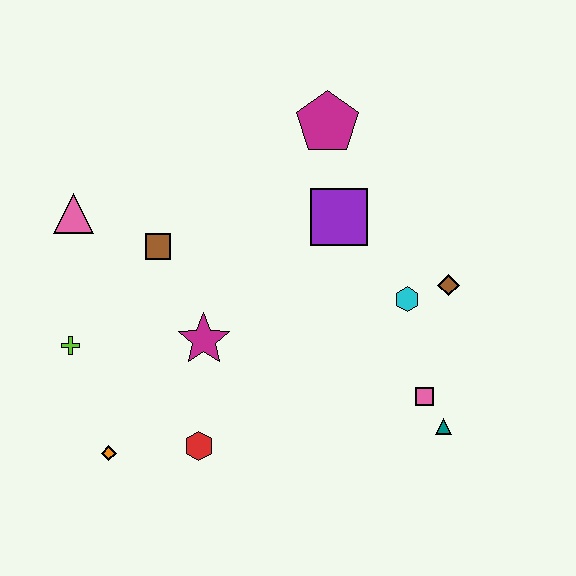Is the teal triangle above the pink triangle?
No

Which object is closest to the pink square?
The teal triangle is closest to the pink square.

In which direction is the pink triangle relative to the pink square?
The pink triangle is to the left of the pink square.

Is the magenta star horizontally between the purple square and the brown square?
Yes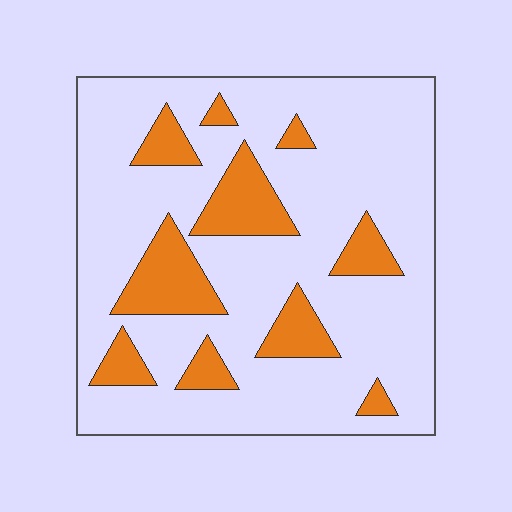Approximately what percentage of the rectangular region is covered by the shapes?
Approximately 20%.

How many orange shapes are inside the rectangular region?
10.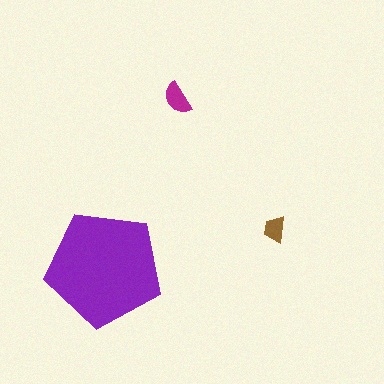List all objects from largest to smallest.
The purple pentagon, the magenta semicircle, the brown trapezoid.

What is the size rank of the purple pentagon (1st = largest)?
1st.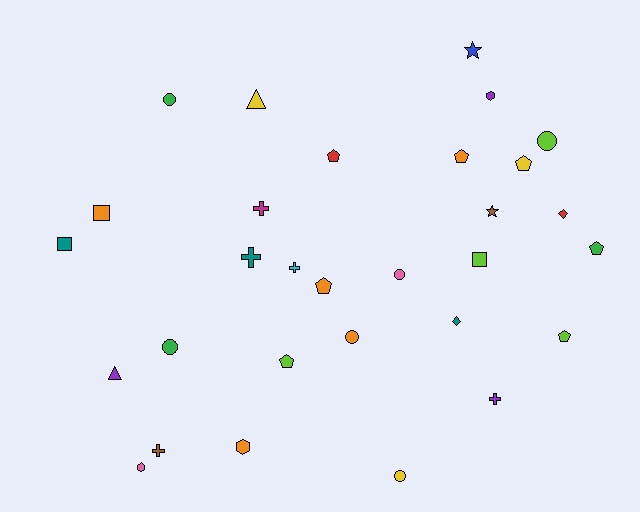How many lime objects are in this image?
There are 4 lime objects.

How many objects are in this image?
There are 30 objects.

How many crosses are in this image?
There are 5 crosses.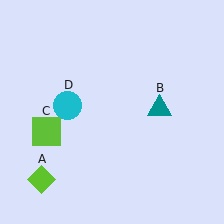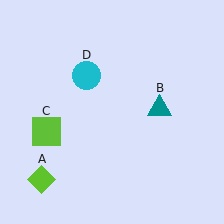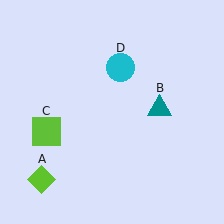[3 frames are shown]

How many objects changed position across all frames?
1 object changed position: cyan circle (object D).